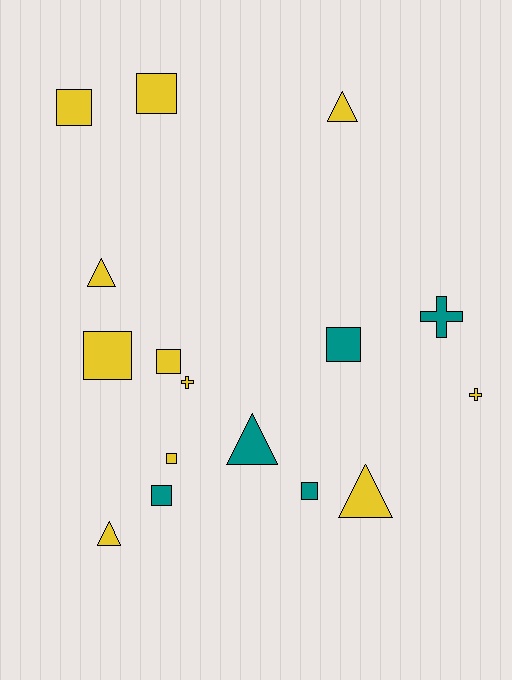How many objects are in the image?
There are 16 objects.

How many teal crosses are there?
There is 1 teal cross.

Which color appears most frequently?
Yellow, with 11 objects.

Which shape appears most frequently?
Square, with 8 objects.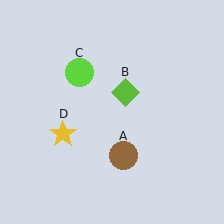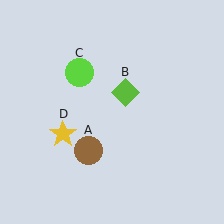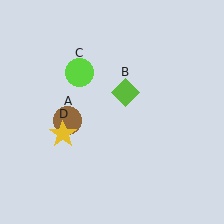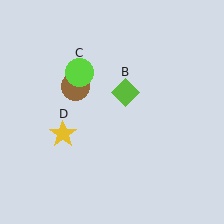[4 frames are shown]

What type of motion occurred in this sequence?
The brown circle (object A) rotated clockwise around the center of the scene.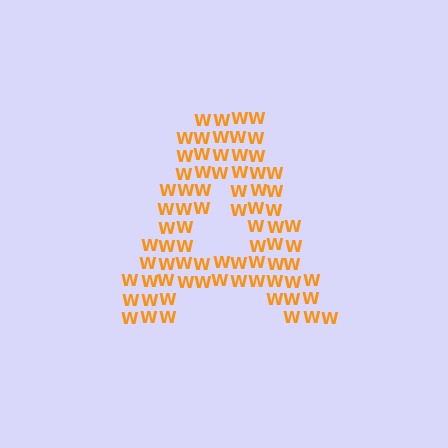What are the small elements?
The small elements are letter W's.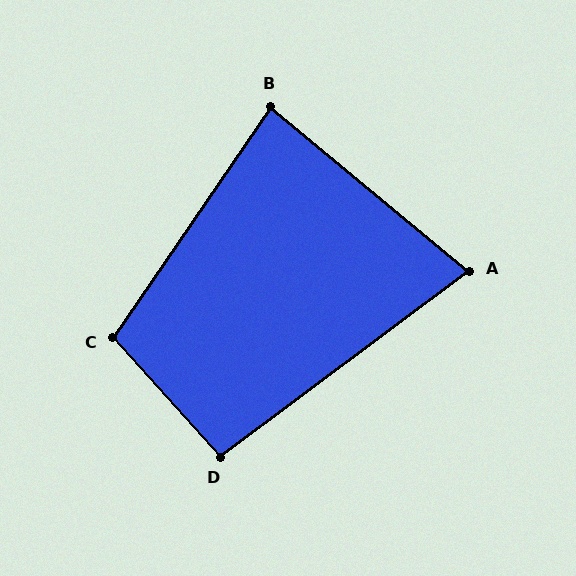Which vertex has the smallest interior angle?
A, at approximately 77 degrees.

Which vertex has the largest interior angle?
C, at approximately 103 degrees.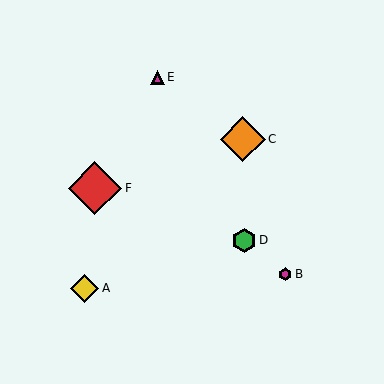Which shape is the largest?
The red diamond (labeled F) is the largest.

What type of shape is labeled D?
Shape D is a green hexagon.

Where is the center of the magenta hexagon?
The center of the magenta hexagon is at (285, 274).